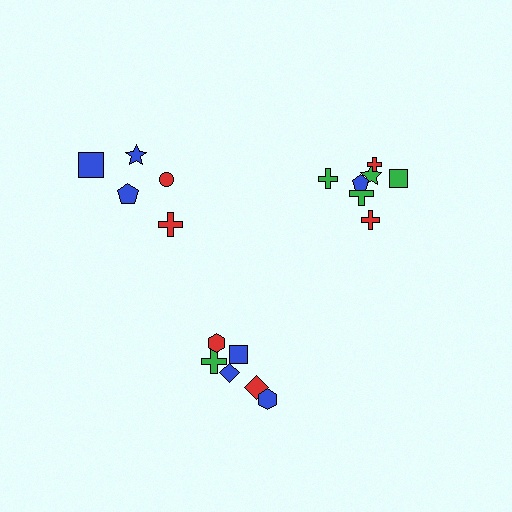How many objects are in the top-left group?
There are 5 objects.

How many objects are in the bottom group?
There are 6 objects.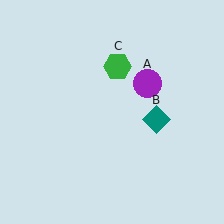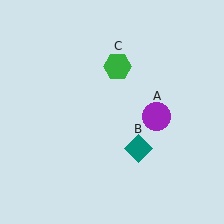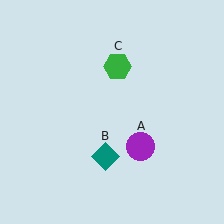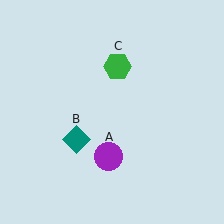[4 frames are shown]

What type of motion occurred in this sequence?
The purple circle (object A), teal diamond (object B) rotated clockwise around the center of the scene.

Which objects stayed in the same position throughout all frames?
Green hexagon (object C) remained stationary.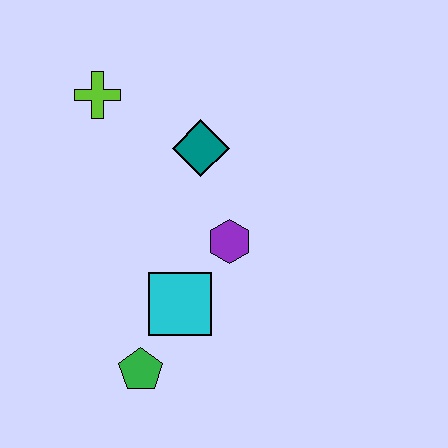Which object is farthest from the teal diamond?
The green pentagon is farthest from the teal diamond.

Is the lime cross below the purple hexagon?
No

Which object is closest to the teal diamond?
The purple hexagon is closest to the teal diamond.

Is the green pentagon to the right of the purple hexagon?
No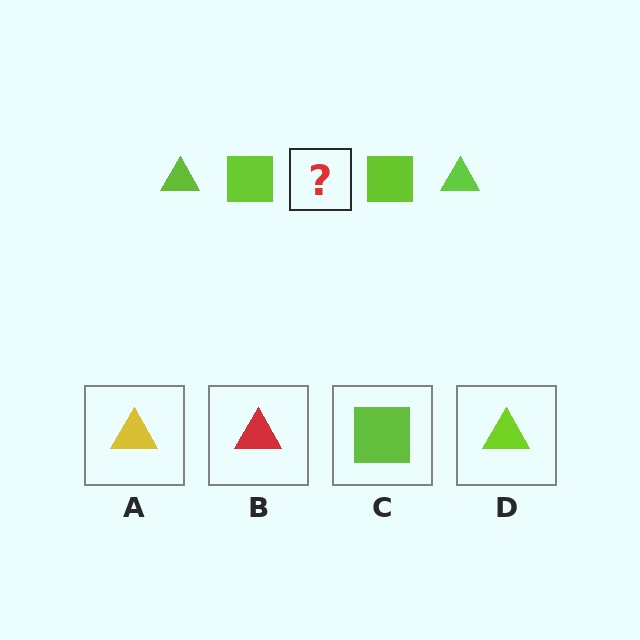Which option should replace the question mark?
Option D.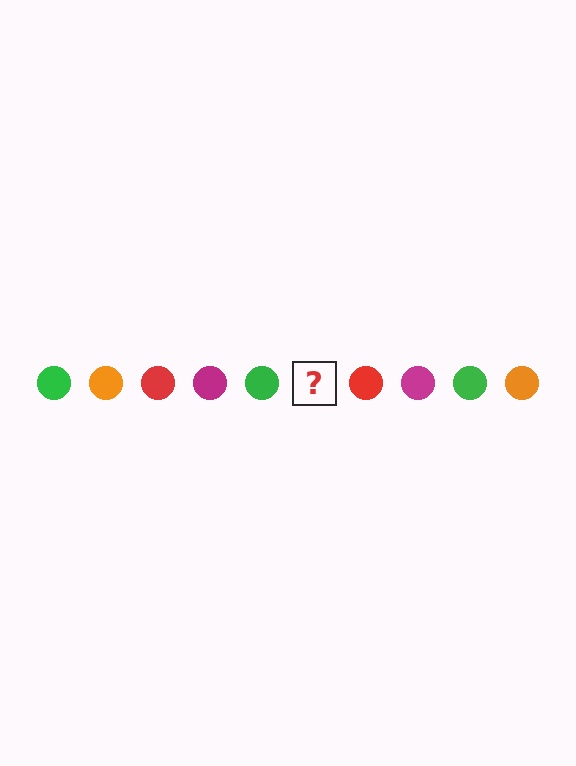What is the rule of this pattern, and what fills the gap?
The rule is that the pattern cycles through green, orange, red, magenta circles. The gap should be filled with an orange circle.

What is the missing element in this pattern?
The missing element is an orange circle.